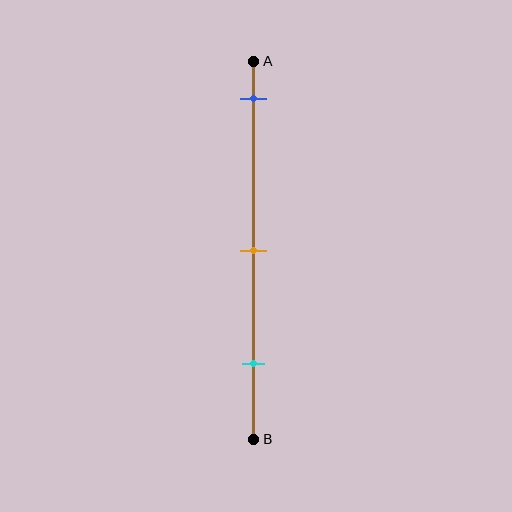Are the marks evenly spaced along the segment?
Yes, the marks are approximately evenly spaced.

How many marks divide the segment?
There are 3 marks dividing the segment.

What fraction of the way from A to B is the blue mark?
The blue mark is approximately 10% (0.1) of the way from A to B.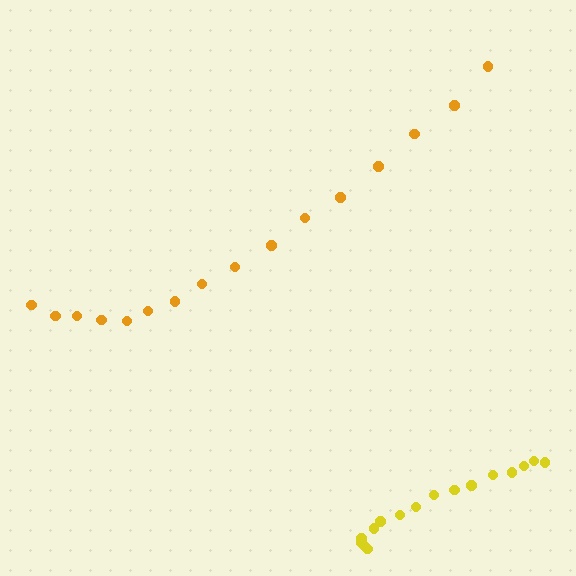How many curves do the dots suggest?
There are 2 distinct paths.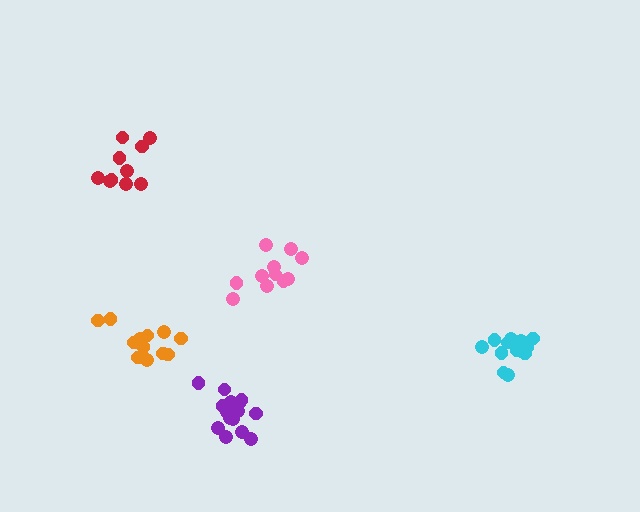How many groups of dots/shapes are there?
There are 5 groups.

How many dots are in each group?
Group 1: 15 dots, Group 2: 10 dots, Group 3: 11 dots, Group 4: 13 dots, Group 5: 14 dots (63 total).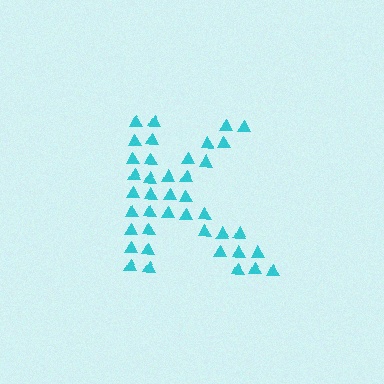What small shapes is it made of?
It is made of small triangles.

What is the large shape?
The large shape is the letter K.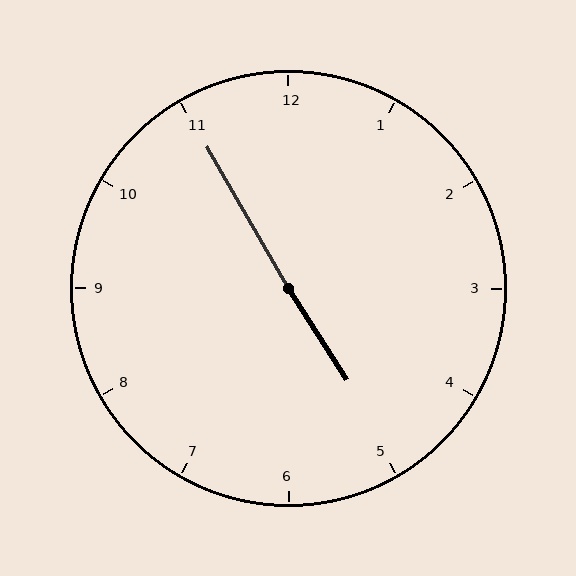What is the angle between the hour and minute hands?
Approximately 178 degrees.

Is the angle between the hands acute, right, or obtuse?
It is obtuse.